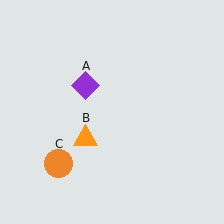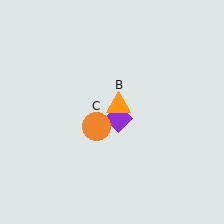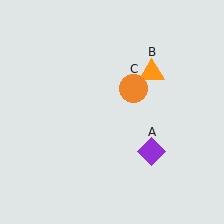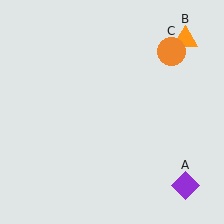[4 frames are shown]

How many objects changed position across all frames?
3 objects changed position: purple diamond (object A), orange triangle (object B), orange circle (object C).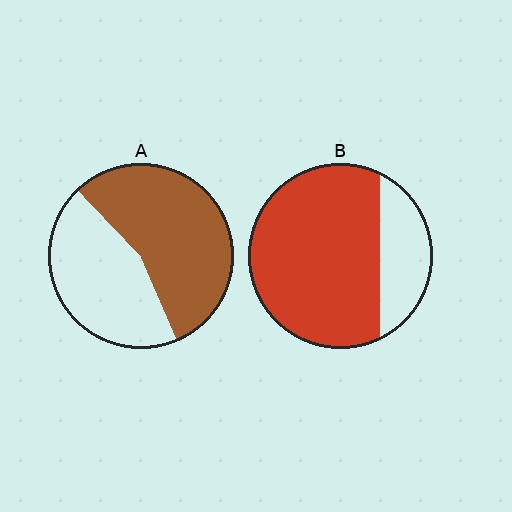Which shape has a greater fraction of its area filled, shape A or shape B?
Shape B.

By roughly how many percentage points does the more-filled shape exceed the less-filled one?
By roughly 20 percentage points (B over A).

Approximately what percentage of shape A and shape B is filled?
A is approximately 55% and B is approximately 75%.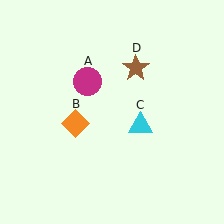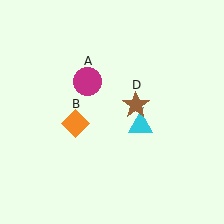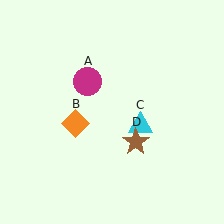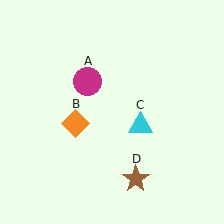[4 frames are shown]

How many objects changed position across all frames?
1 object changed position: brown star (object D).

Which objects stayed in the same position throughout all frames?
Magenta circle (object A) and orange diamond (object B) and cyan triangle (object C) remained stationary.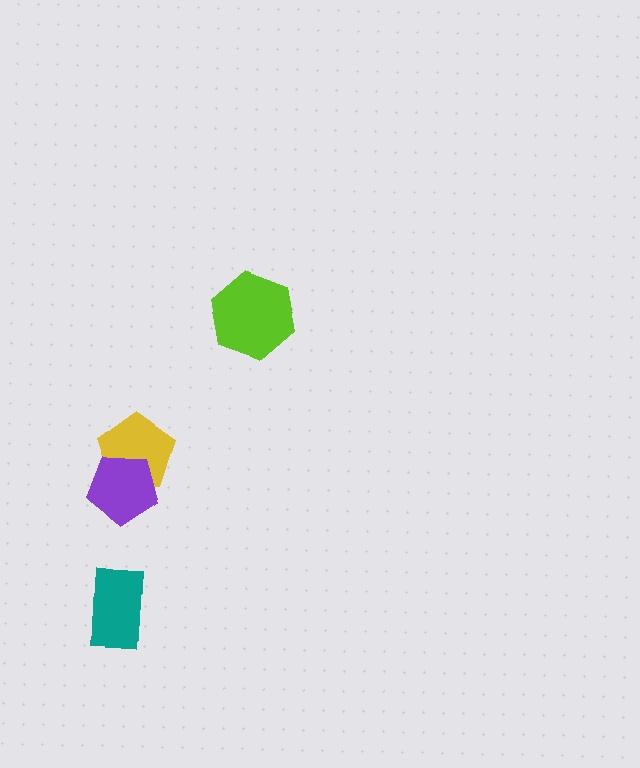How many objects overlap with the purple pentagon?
1 object overlaps with the purple pentagon.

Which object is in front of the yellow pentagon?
The purple pentagon is in front of the yellow pentagon.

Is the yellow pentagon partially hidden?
Yes, it is partially covered by another shape.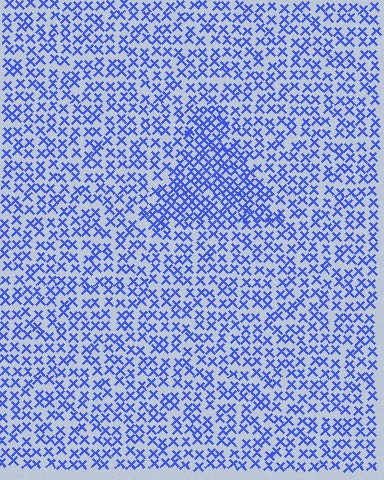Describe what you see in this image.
The image contains small blue elements arranged at two different densities. A triangle-shaped region is visible where the elements are more densely packed than the surrounding area.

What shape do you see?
I see a triangle.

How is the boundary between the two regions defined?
The boundary is defined by a change in element density (approximately 1.7x ratio). All elements are the same color, size, and shape.